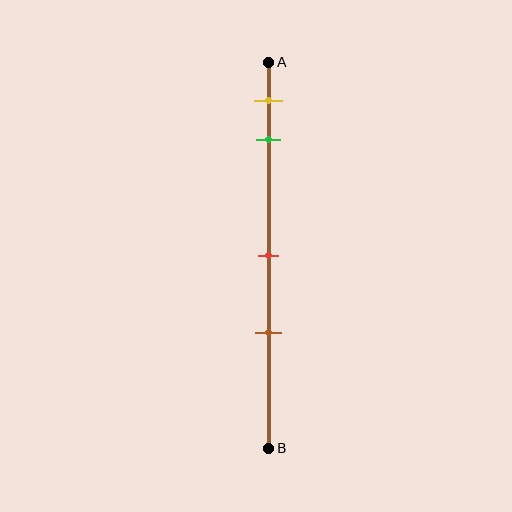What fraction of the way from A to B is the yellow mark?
The yellow mark is approximately 10% (0.1) of the way from A to B.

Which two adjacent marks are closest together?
The yellow and green marks are the closest adjacent pair.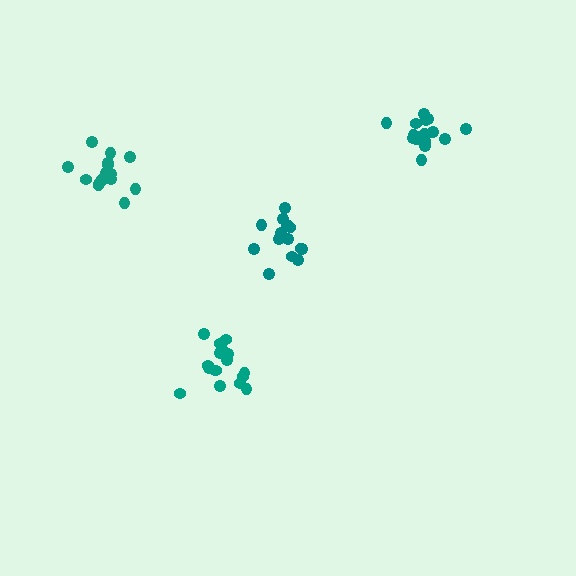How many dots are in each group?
Group 1: 18 dots, Group 2: 14 dots, Group 3: 18 dots, Group 4: 17 dots (67 total).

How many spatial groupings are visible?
There are 4 spatial groupings.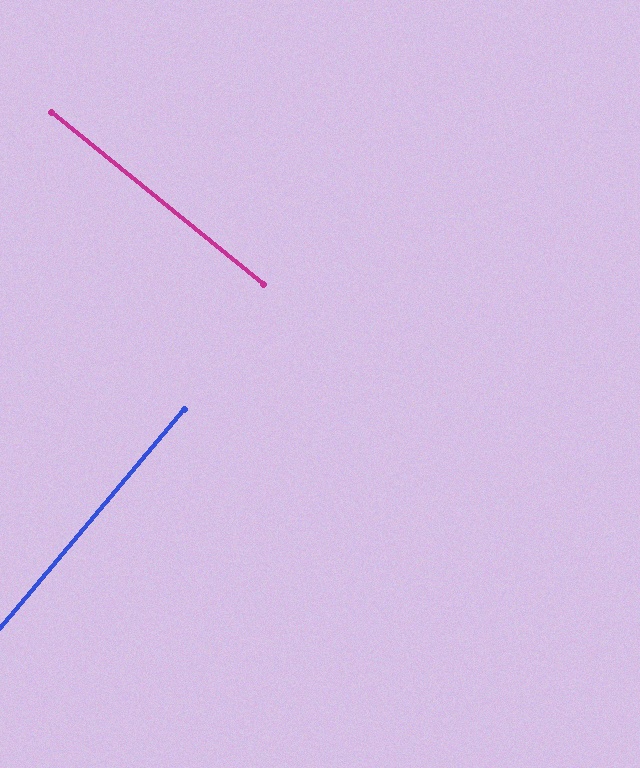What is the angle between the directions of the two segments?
Approximately 89 degrees.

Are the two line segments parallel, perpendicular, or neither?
Perpendicular — they meet at approximately 89°.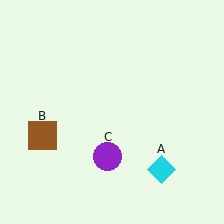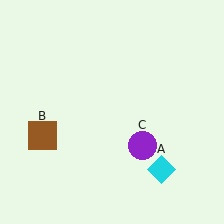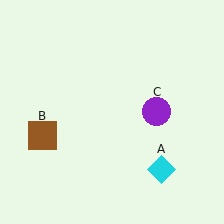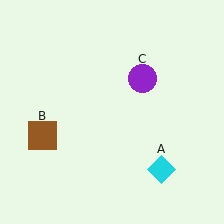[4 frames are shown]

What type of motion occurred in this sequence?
The purple circle (object C) rotated counterclockwise around the center of the scene.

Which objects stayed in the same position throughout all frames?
Cyan diamond (object A) and brown square (object B) remained stationary.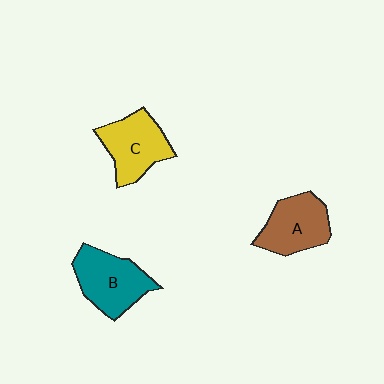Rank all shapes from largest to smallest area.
From largest to smallest: B (teal), C (yellow), A (brown).